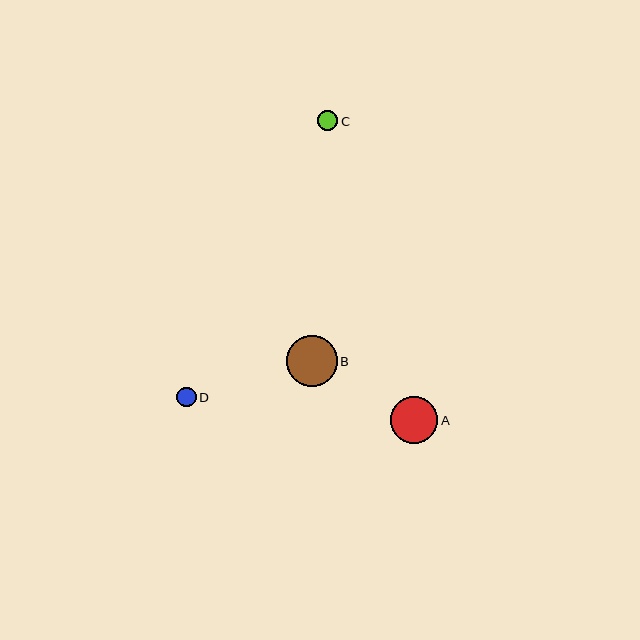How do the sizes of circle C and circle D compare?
Circle C and circle D are approximately the same size.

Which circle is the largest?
Circle B is the largest with a size of approximately 51 pixels.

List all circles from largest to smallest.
From largest to smallest: B, A, C, D.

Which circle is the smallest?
Circle D is the smallest with a size of approximately 20 pixels.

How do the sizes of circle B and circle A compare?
Circle B and circle A are approximately the same size.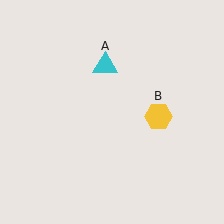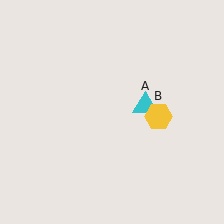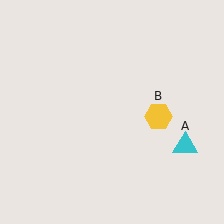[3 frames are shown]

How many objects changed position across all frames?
1 object changed position: cyan triangle (object A).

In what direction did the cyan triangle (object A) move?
The cyan triangle (object A) moved down and to the right.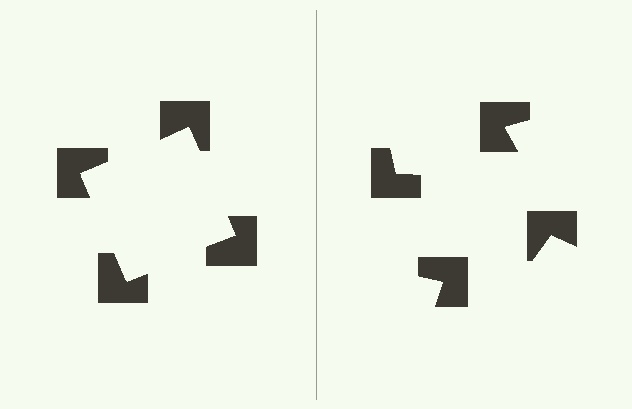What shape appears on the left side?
An illusory square.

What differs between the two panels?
The notched squares are positioned identically on both sides; only the wedge orientations differ. On the left they align to a square; on the right they are misaligned.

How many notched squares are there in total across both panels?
8 — 4 on each side.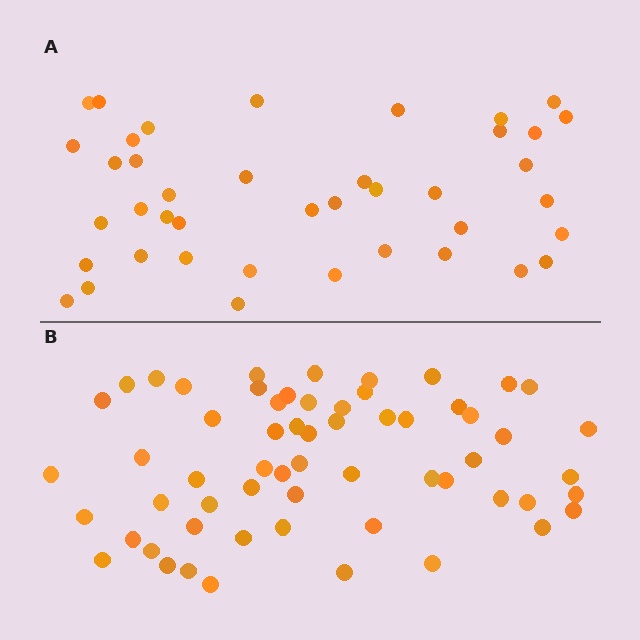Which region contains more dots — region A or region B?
Region B (the bottom region) has more dots.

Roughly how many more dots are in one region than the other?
Region B has approximately 20 more dots than region A.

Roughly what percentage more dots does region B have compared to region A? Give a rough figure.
About 45% more.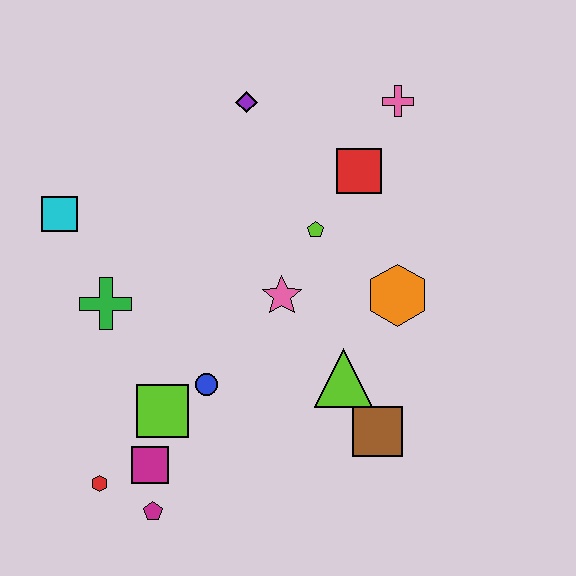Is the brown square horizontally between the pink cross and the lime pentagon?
Yes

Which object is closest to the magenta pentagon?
The magenta square is closest to the magenta pentagon.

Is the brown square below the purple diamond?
Yes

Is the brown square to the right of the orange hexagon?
No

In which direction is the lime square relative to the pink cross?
The lime square is below the pink cross.